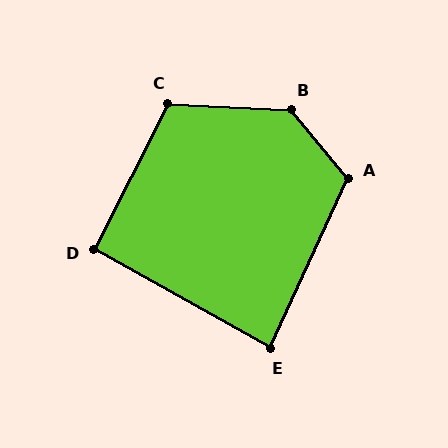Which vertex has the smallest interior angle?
E, at approximately 85 degrees.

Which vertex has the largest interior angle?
B, at approximately 133 degrees.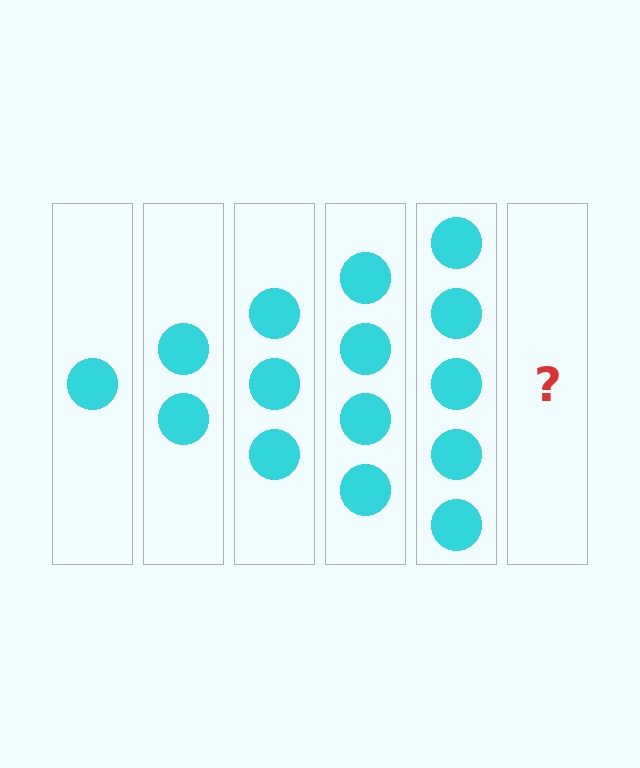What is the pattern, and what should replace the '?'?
The pattern is that each step adds one more circle. The '?' should be 6 circles.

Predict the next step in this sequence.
The next step is 6 circles.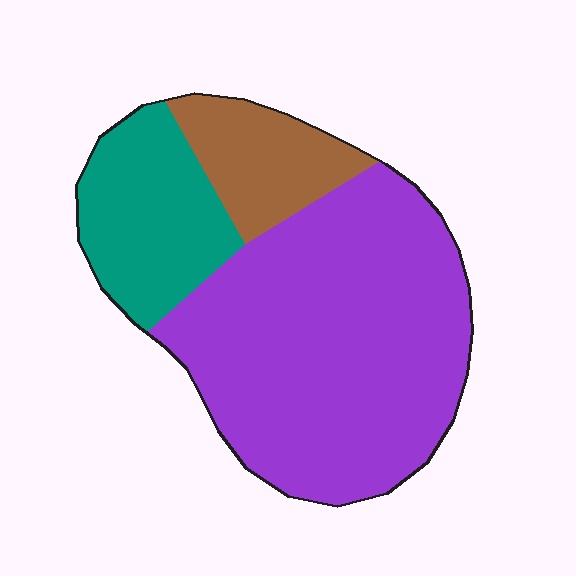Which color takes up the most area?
Purple, at roughly 65%.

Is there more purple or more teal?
Purple.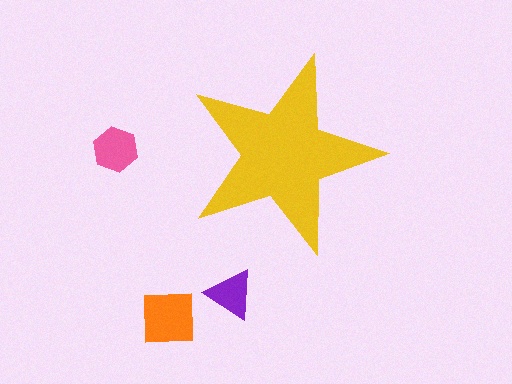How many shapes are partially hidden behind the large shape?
0 shapes are partially hidden.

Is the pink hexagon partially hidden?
No, the pink hexagon is fully visible.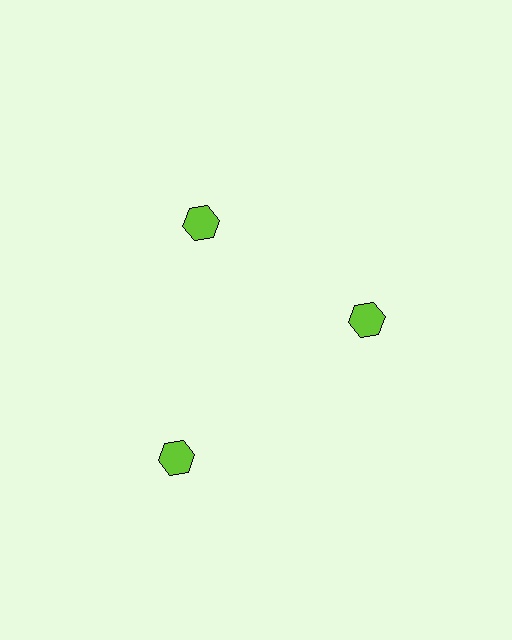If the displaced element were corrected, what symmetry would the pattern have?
It would have 3-fold rotational symmetry — the pattern would map onto itself every 120 degrees.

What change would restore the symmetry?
The symmetry would be restored by moving it inward, back onto the ring so that all 3 hexagons sit at equal angles and equal distance from the center.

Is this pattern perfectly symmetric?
No. The 3 lime hexagons are arranged in a ring, but one element near the 7 o'clock position is pushed outward from the center, breaking the 3-fold rotational symmetry.